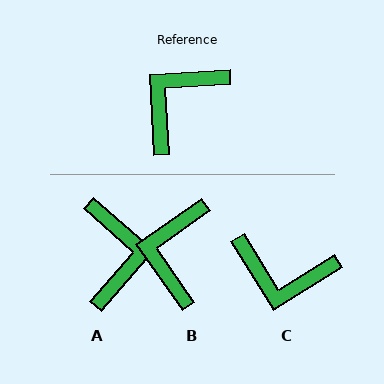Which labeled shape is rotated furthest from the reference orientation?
A, about 135 degrees away.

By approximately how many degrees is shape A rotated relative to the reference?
Approximately 135 degrees clockwise.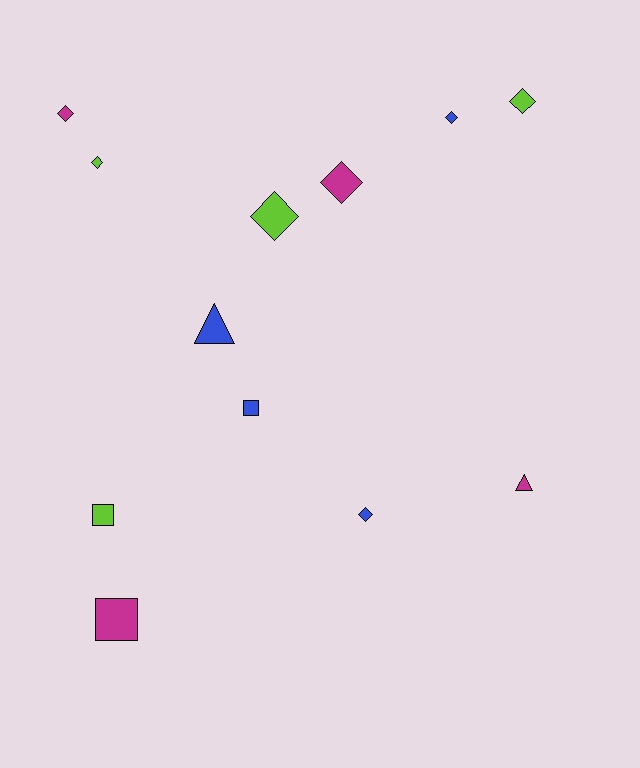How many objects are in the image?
There are 12 objects.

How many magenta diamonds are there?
There are 2 magenta diamonds.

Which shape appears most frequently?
Diamond, with 7 objects.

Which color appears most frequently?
Lime, with 4 objects.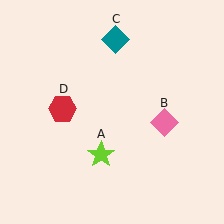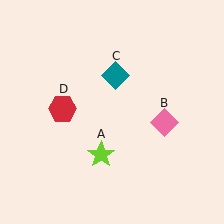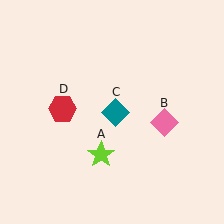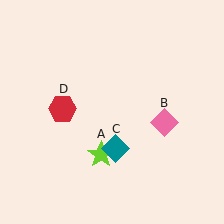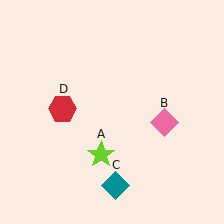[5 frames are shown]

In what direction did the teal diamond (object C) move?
The teal diamond (object C) moved down.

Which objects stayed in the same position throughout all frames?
Lime star (object A) and pink diamond (object B) and red hexagon (object D) remained stationary.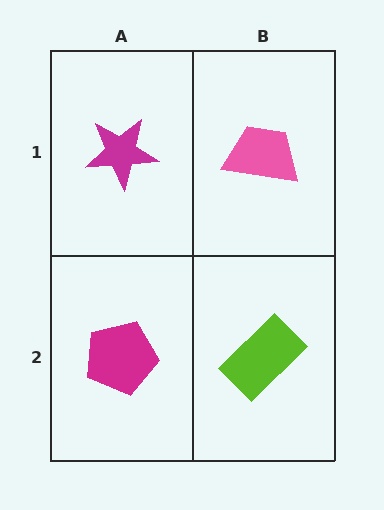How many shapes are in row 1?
2 shapes.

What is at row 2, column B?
A lime rectangle.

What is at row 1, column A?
A magenta star.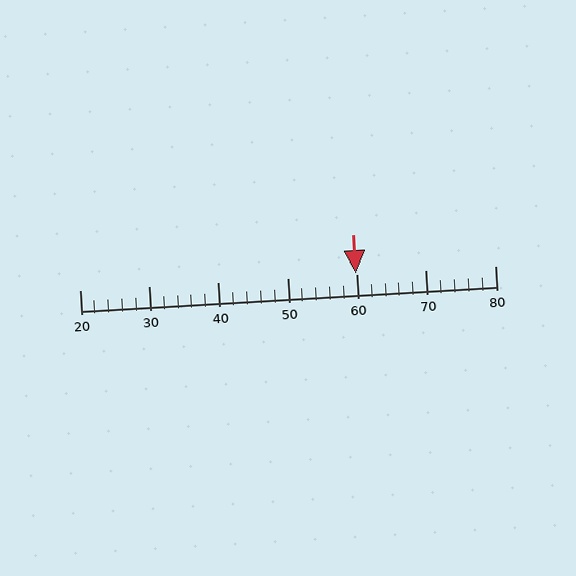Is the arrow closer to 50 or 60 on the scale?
The arrow is closer to 60.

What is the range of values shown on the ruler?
The ruler shows values from 20 to 80.